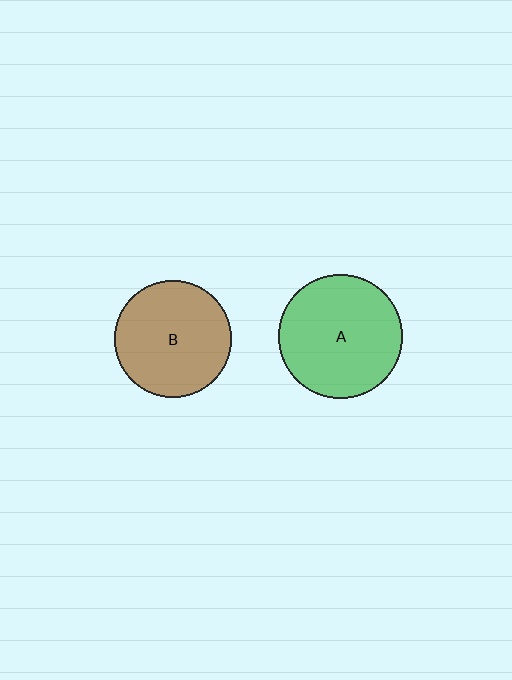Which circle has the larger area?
Circle A (green).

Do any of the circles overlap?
No, none of the circles overlap.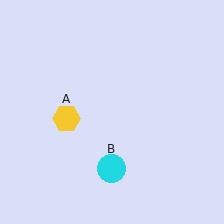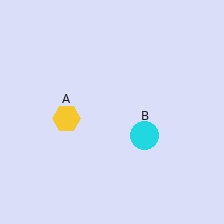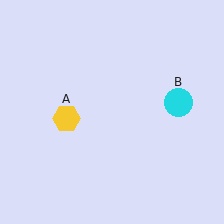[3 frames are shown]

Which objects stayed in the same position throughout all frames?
Yellow hexagon (object A) remained stationary.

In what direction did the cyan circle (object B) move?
The cyan circle (object B) moved up and to the right.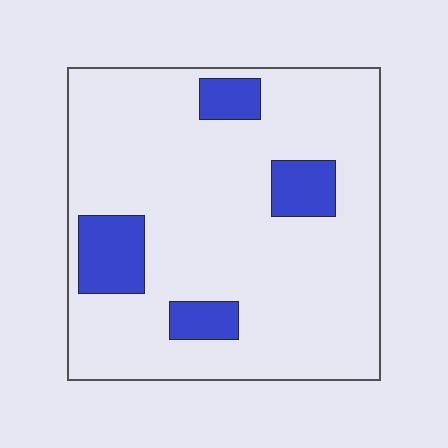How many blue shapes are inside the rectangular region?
4.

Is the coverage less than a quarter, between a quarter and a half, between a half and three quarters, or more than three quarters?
Less than a quarter.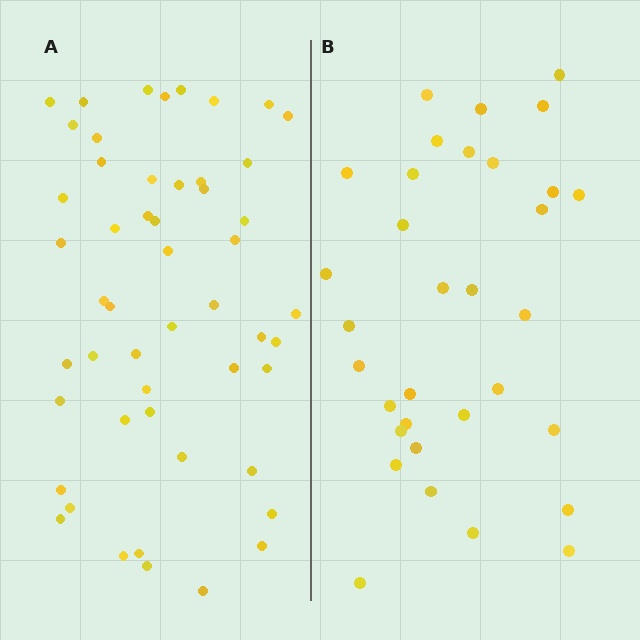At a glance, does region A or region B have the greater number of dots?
Region A (the left region) has more dots.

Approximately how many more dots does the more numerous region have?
Region A has approximately 20 more dots than region B.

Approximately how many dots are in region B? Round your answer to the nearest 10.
About 30 dots. (The exact count is 33, which rounds to 30.)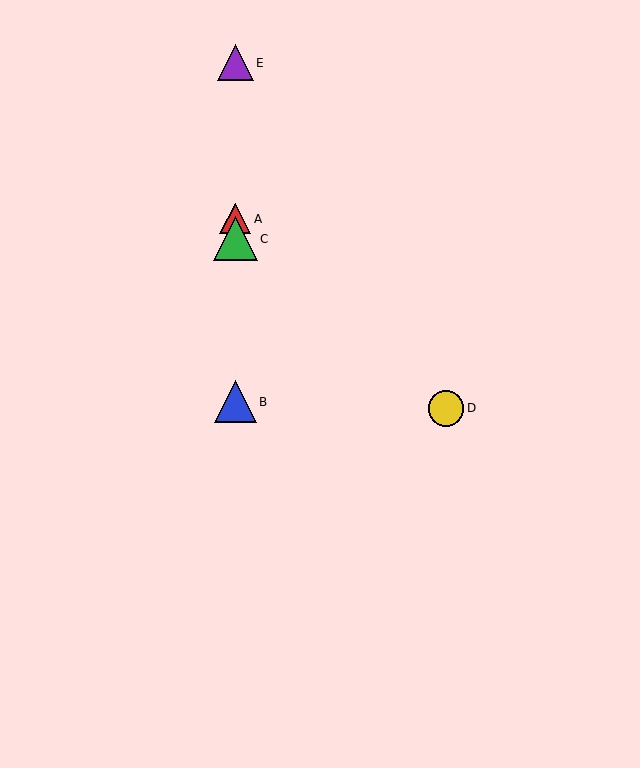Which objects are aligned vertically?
Objects A, B, C, E are aligned vertically.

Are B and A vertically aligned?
Yes, both are at x≈235.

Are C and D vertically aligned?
No, C is at x≈235 and D is at x≈446.